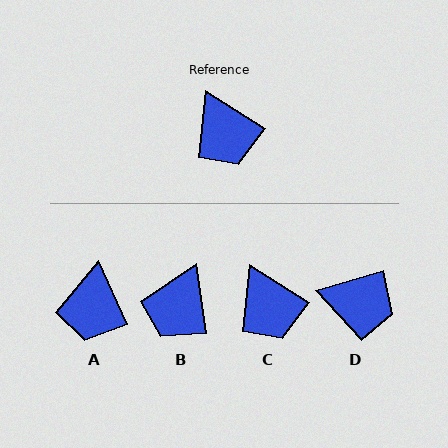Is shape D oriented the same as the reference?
No, it is off by about 49 degrees.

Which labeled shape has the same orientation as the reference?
C.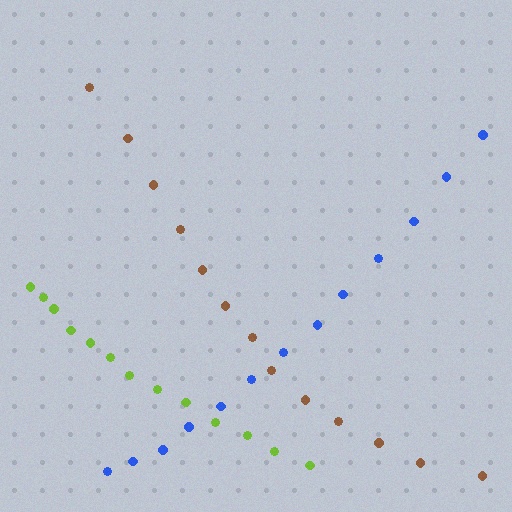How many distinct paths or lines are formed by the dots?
There are 3 distinct paths.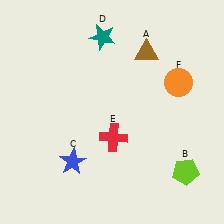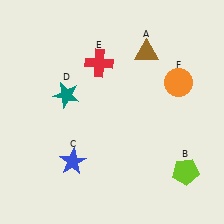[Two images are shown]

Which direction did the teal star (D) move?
The teal star (D) moved down.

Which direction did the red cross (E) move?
The red cross (E) moved up.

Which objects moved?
The objects that moved are: the teal star (D), the red cross (E).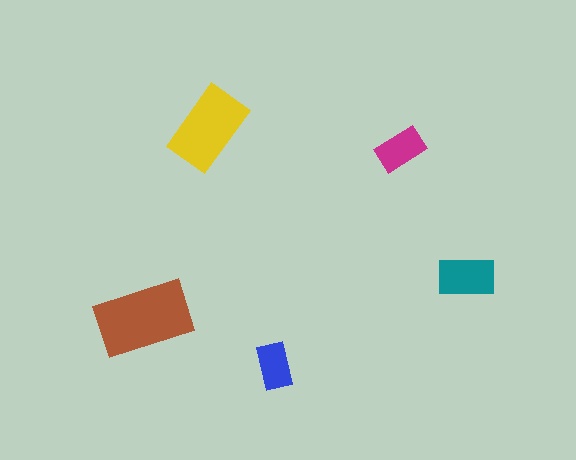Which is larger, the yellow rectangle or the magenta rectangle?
The yellow one.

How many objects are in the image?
There are 5 objects in the image.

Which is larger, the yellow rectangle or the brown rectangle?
The brown one.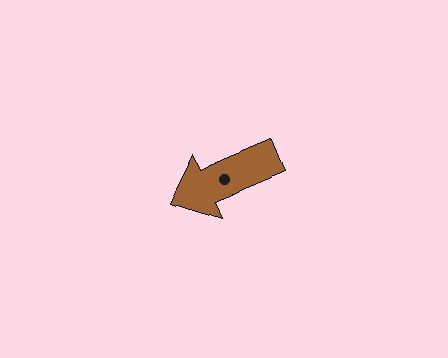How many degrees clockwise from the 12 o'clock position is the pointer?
Approximately 247 degrees.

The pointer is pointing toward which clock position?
Roughly 8 o'clock.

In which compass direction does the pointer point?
Southwest.